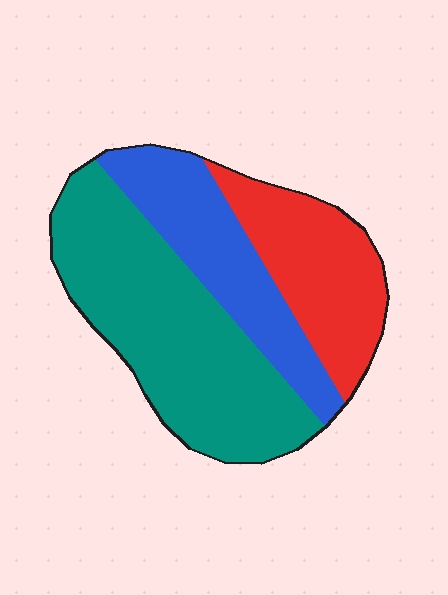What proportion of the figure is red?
Red covers around 25% of the figure.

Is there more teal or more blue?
Teal.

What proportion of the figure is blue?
Blue takes up about one quarter (1/4) of the figure.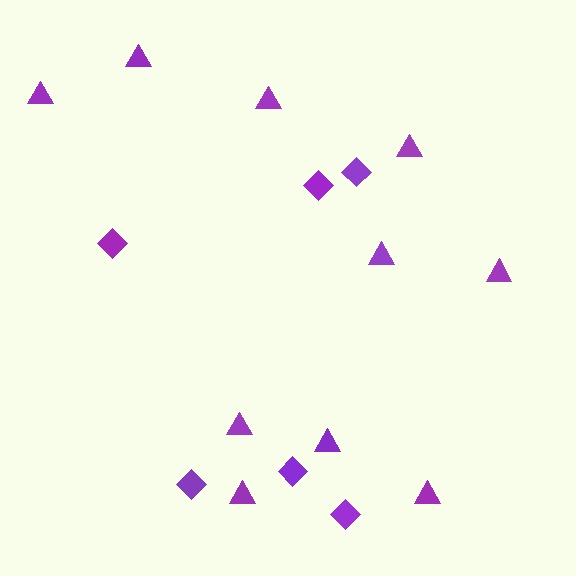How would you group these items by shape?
There are 2 groups: one group of diamonds (6) and one group of triangles (10).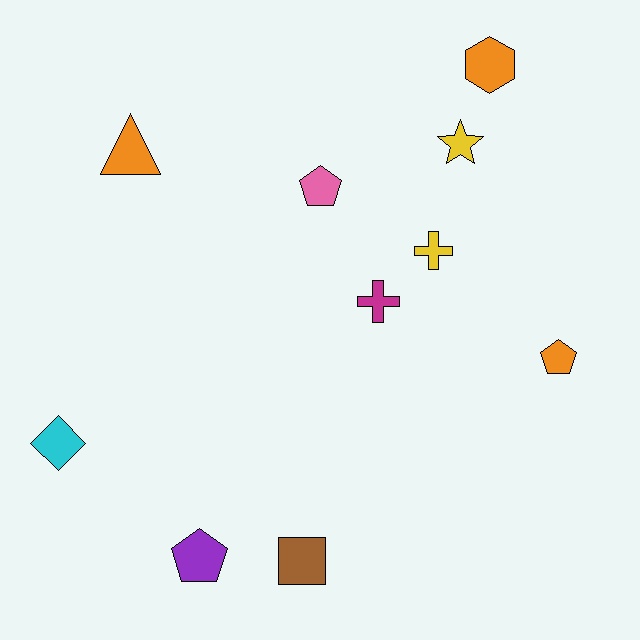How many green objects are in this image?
There are no green objects.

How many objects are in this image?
There are 10 objects.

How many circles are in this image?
There are no circles.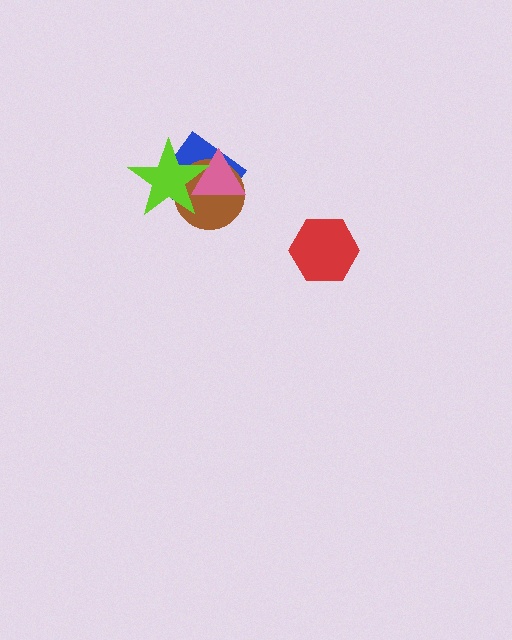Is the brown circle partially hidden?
Yes, it is partially covered by another shape.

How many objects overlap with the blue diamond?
3 objects overlap with the blue diamond.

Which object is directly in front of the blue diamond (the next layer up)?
The brown circle is directly in front of the blue diamond.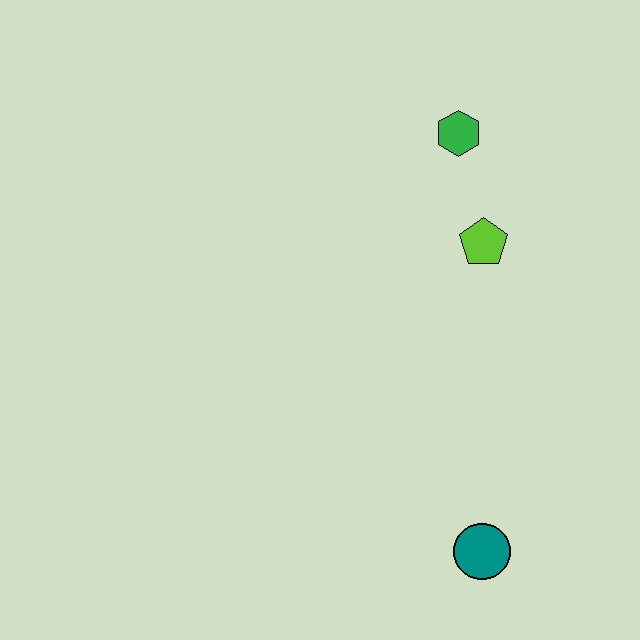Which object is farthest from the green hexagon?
The teal circle is farthest from the green hexagon.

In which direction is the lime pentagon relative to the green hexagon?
The lime pentagon is below the green hexagon.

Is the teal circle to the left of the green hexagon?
No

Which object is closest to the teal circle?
The lime pentagon is closest to the teal circle.